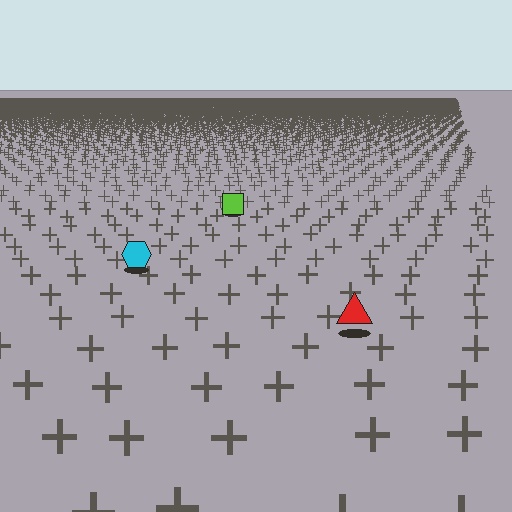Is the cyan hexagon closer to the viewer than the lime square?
Yes. The cyan hexagon is closer — you can tell from the texture gradient: the ground texture is coarser near it.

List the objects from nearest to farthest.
From nearest to farthest: the red triangle, the cyan hexagon, the lime square.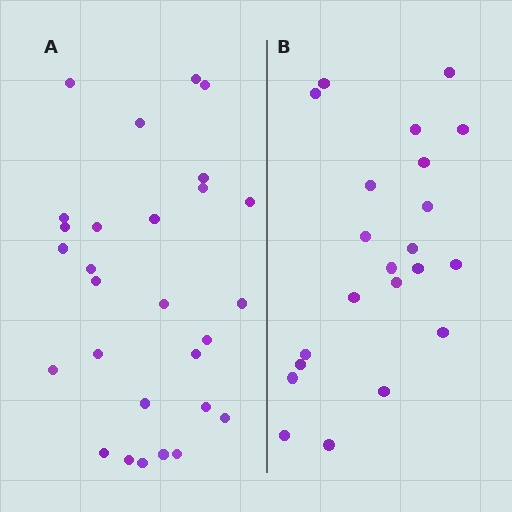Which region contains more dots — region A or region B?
Region A (the left region) has more dots.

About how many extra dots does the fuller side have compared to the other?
Region A has about 6 more dots than region B.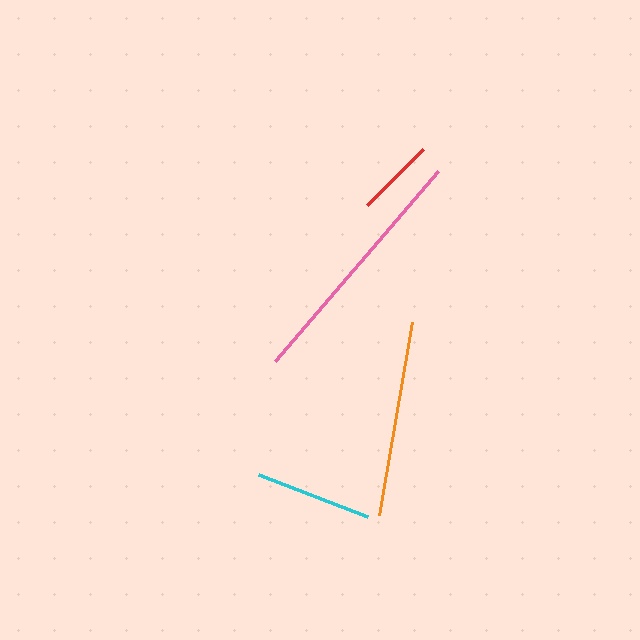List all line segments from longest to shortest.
From longest to shortest: pink, orange, cyan, red.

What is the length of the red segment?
The red segment is approximately 79 pixels long.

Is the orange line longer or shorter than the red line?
The orange line is longer than the red line.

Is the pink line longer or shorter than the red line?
The pink line is longer than the red line.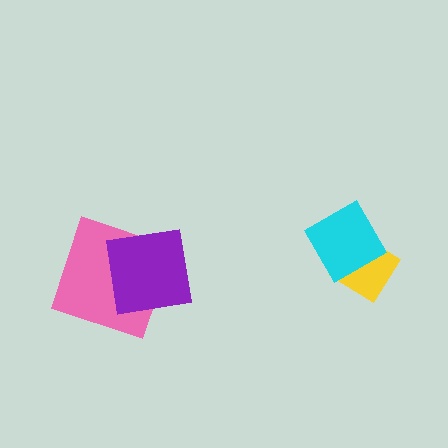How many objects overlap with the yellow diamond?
1 object overlaps with the yellow diamond.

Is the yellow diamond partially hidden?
Yes, it is partially covered by another shape.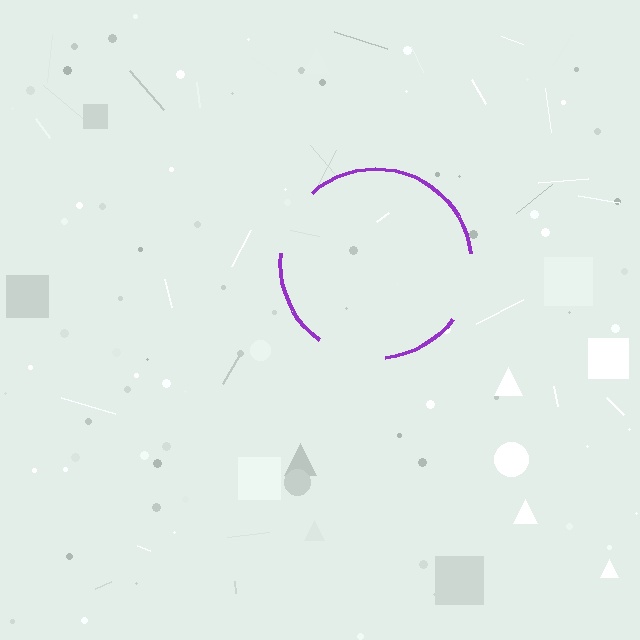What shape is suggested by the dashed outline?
The dashed outline suggests a circle.